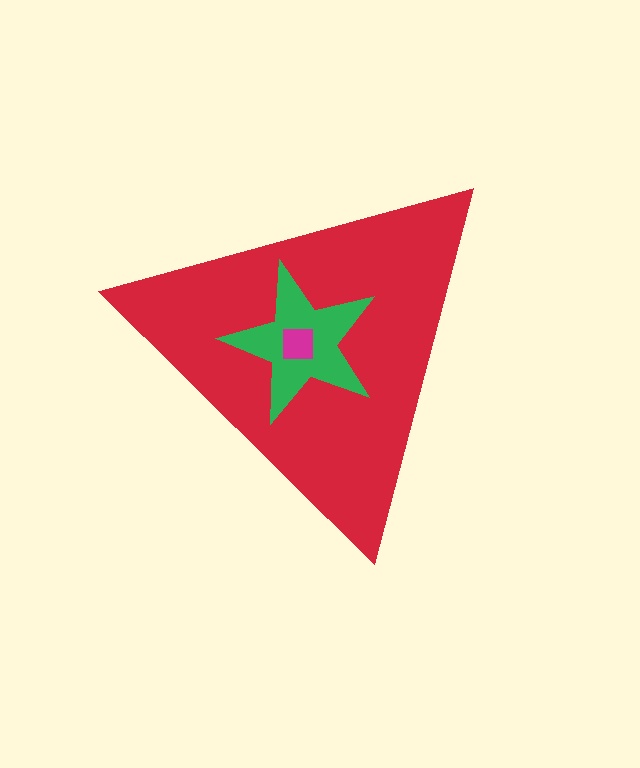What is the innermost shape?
The magenta square.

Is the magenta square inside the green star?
Yes.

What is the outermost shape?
The red triangle.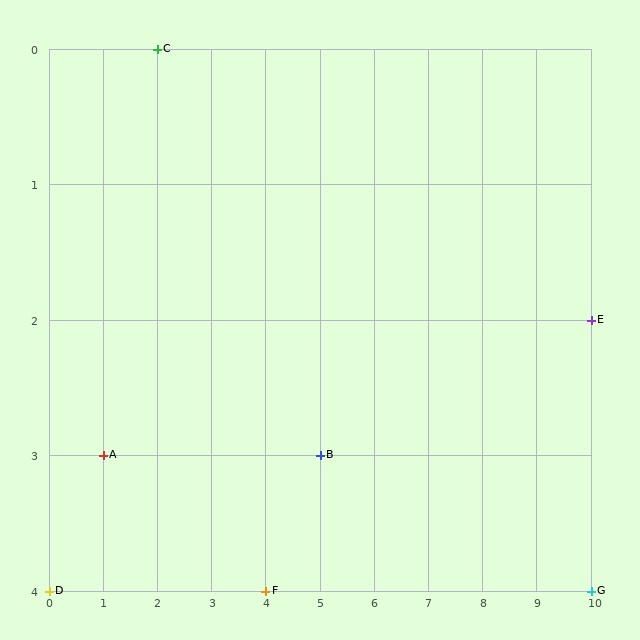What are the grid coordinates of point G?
Point G is at grid coordinates (10, 4).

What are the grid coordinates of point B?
Point B is at grid coordinates (5, 3).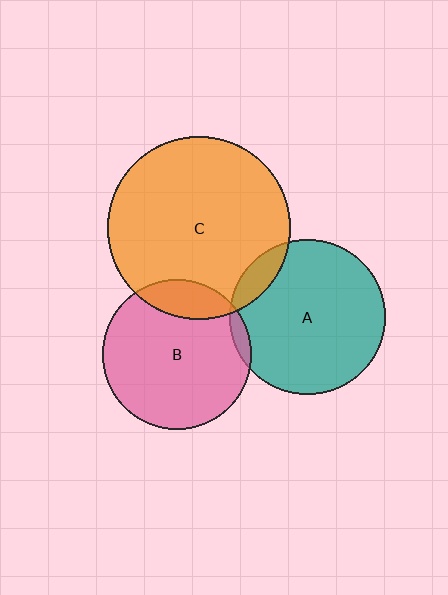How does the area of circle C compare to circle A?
Approximately 1.4 times.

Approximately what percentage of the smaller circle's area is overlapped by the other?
Approximately 10%.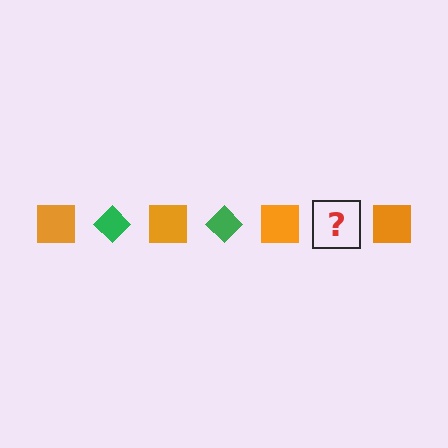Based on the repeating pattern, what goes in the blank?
The blank should be a green diamond.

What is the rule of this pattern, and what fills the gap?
The rule is that the pattern alternates between orange square and green diamond. The gap should be filled with a green diamond.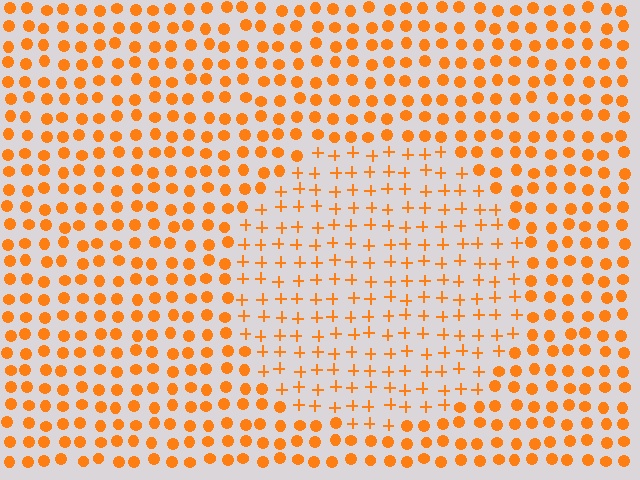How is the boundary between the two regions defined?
The boundary is defined by a change in element shape: plus signs inside vs. circles outside. All elements share the same color and spacing.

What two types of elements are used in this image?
The image uses plus signs inside the circle region and circles outside it.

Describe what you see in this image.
The image is filled with small orange elements arranged in a uniform grid. A circle-shaped region contains plus signs, while the surrounding area contains circles. The boundary is defined purely by the change in element shape.